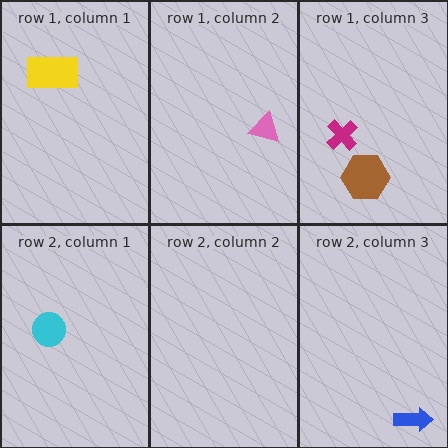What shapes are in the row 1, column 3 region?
The brown hexagon, the magenta cross.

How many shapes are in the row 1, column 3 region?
2.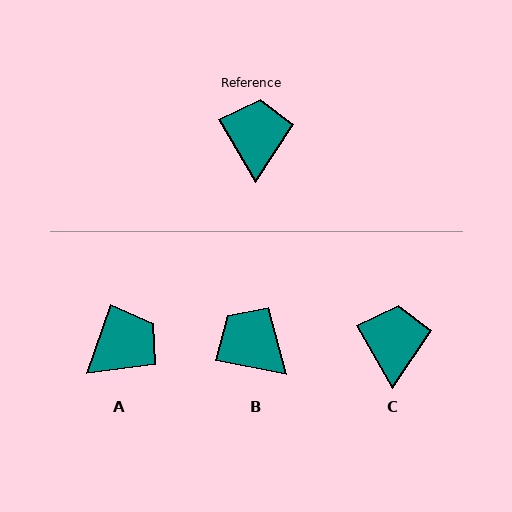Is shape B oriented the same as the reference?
No, it is off by about 49 degrees.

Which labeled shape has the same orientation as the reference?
C.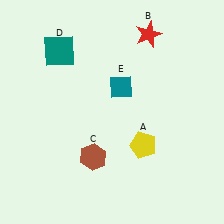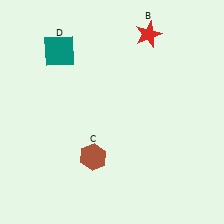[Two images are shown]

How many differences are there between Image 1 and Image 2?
There are 2 differences between the two images.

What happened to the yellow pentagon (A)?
The yellow pentagon (A) was removed in Image 2. It was in the bottom-right area of Image 1.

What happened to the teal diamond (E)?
The teal diamond (E) was removed in Image 2. It was in the top-right area of Image 1.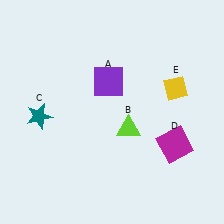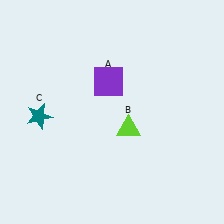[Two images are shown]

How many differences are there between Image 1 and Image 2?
There are 2 differences between the two images.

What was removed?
The yellow diamond (E), the magenta square (D) were removed in Image 2.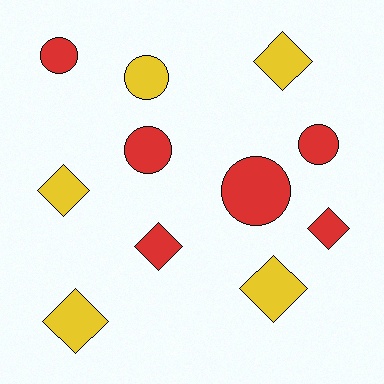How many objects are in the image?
There are 11 objects.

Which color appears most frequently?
Red, with 6 objects.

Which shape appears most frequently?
Diamond, with 6 objects.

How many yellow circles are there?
There is 1 yellow circle.